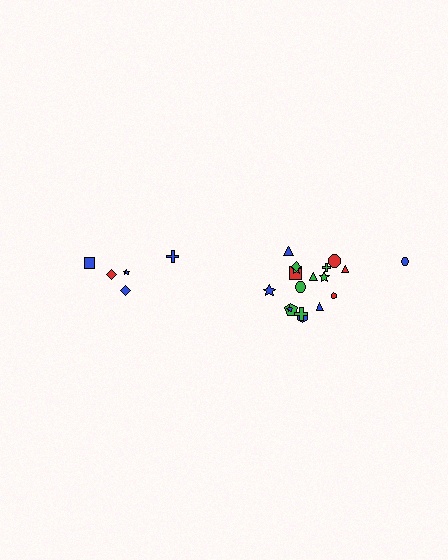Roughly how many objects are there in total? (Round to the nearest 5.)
Roughly 25 objects in total.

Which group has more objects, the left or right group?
The right group.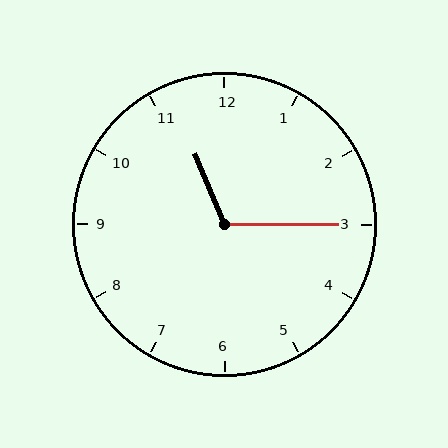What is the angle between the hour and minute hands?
Approximately 112 degrees.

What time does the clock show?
11:15.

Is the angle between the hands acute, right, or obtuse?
It is obtuse.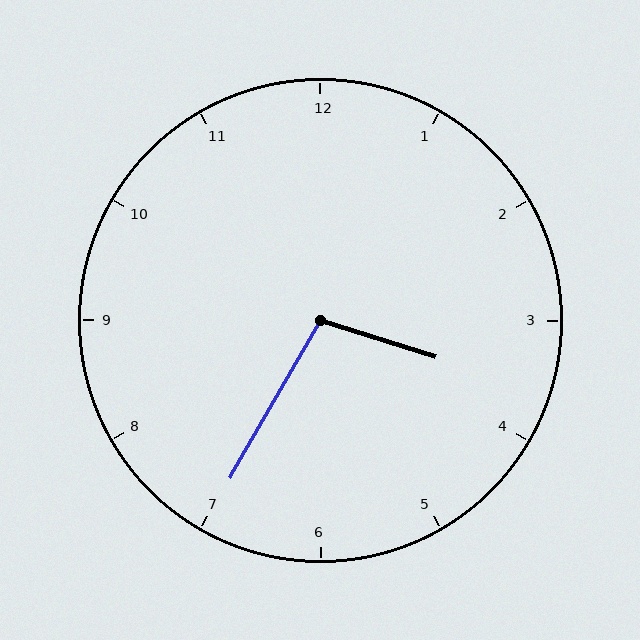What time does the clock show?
3:35.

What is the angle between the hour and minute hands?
Approximately 102 degrees.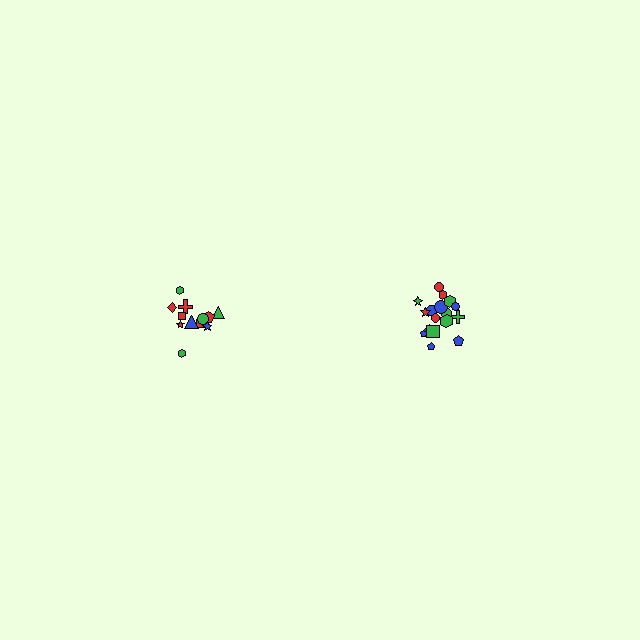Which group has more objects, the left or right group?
The right group.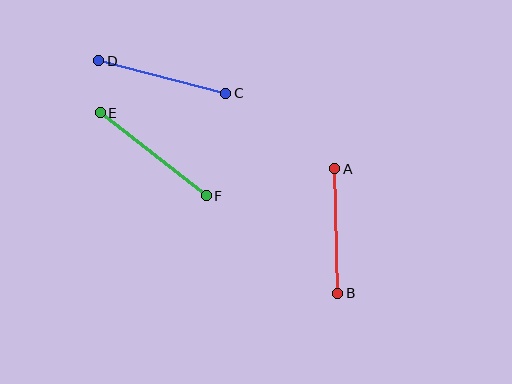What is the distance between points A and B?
The distance is approximately 124 pixels.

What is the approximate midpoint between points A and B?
The midpoint is at approximately (336, 231) pixels.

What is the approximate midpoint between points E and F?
The midpoint is at approximately (153, 154) pixels.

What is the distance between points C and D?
The distance is approximately 131 pixels.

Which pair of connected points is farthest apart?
Points E and F are farthest apart.